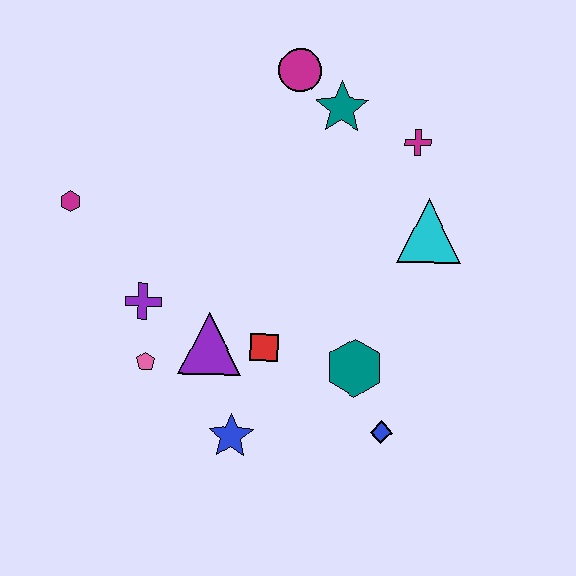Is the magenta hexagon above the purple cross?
Yes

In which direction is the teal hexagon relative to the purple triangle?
The teal hexagon is to the right of the purple triangle.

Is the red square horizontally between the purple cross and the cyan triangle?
Yes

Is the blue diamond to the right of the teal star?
Yes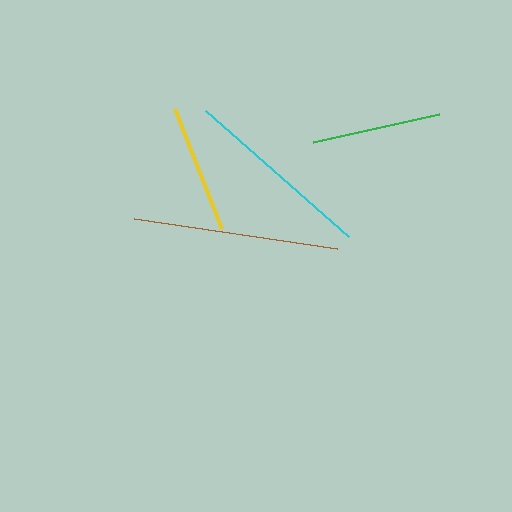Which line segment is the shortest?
The green line is the shortest at approximately 129 pixels.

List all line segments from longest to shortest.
From longest to shortest: brown, cyan, yellow, green.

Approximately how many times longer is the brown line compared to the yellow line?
The brown line is approximately 1.6 times the length of the yellow line.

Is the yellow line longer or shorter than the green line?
The yellow line is longer than the green line.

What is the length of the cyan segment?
The cyan segment is approximately 190 pixels long.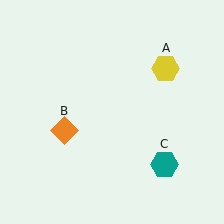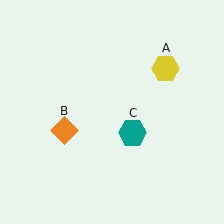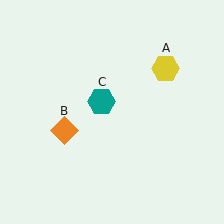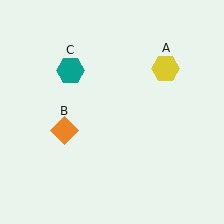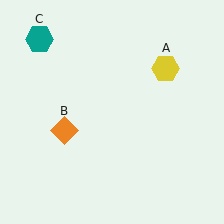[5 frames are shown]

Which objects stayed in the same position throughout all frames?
Yellow hexagon (object A) and orange diamond (object B) remained stationary.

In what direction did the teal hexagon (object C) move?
The teal hexagon (object C) moved up and to the left.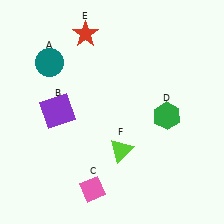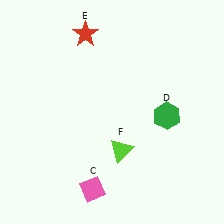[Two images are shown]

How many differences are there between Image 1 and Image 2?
There are 2 differences between the two images.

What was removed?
The teal circle (A), the purple square (B) were removed in Image 2.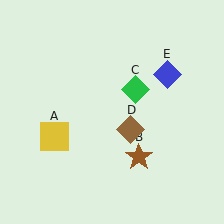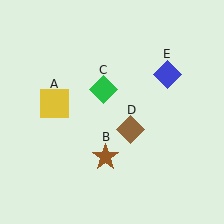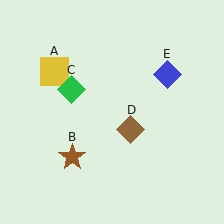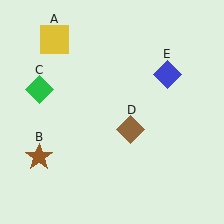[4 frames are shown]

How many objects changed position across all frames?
3 objects changed position: yellow square (object A), brown star (object B), green diamond (object C).